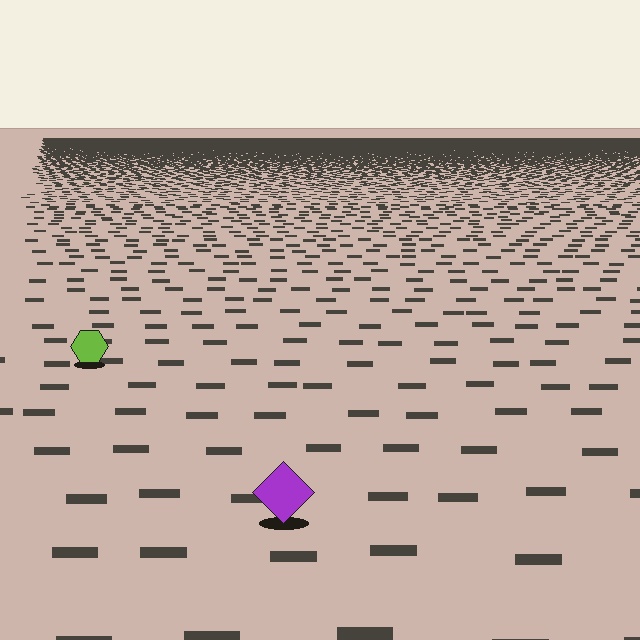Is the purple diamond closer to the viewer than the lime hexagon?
Yes. The purple diamond is closer — you can tell from the texture gradient: the ground texture is coarser near it.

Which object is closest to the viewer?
The purple diamond is closest. The texture marks near it are larger and more spread out.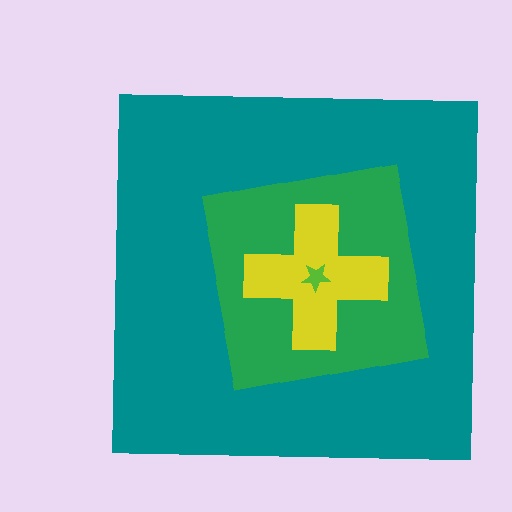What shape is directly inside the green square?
The yellow cross.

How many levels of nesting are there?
4.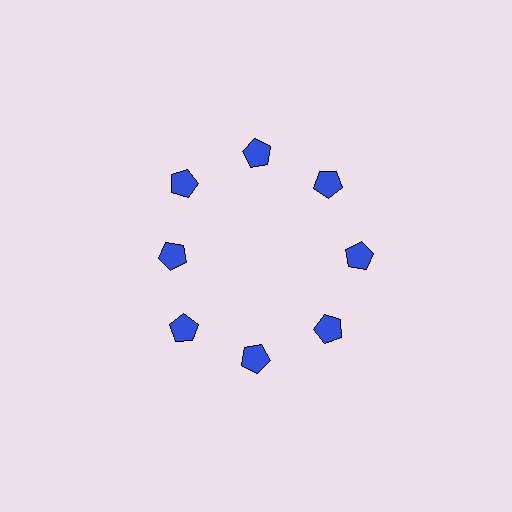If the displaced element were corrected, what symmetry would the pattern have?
It would have 8-fold rotational symmetry — the pattern would map onto itself every 45 degrees.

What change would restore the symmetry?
The symmetry would be restored by moving it outward, back onto the ring so that all 8 pentagons sit at equal angles and equal distance from the center.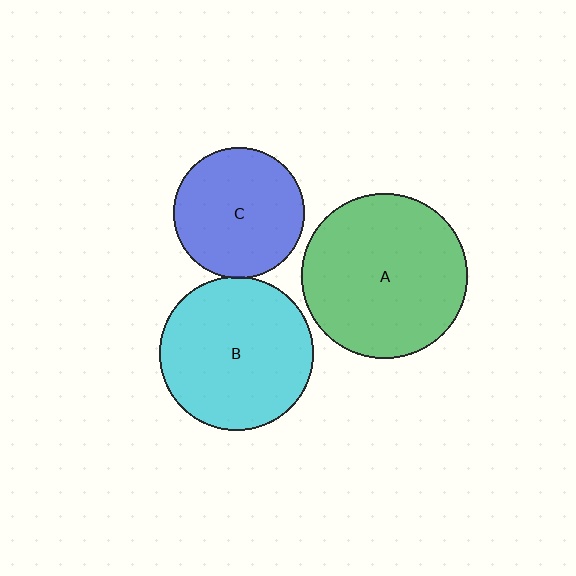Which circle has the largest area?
Circle A (green).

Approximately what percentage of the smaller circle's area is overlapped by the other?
Approximately 5%.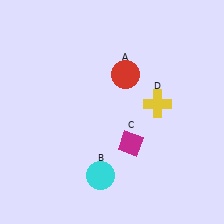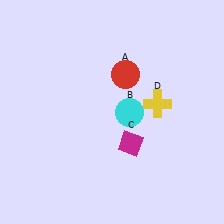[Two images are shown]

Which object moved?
The cyan circle (B) moved up.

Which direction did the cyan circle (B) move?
The cyan circle (B) moved up.